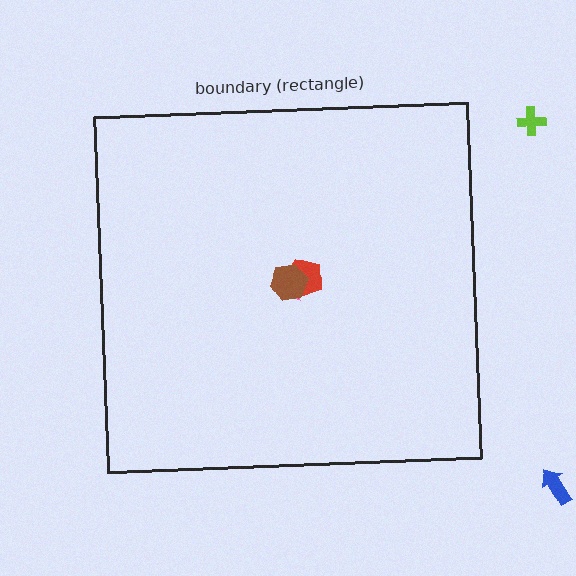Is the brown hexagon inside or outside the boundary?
Inside.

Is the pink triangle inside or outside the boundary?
Inside.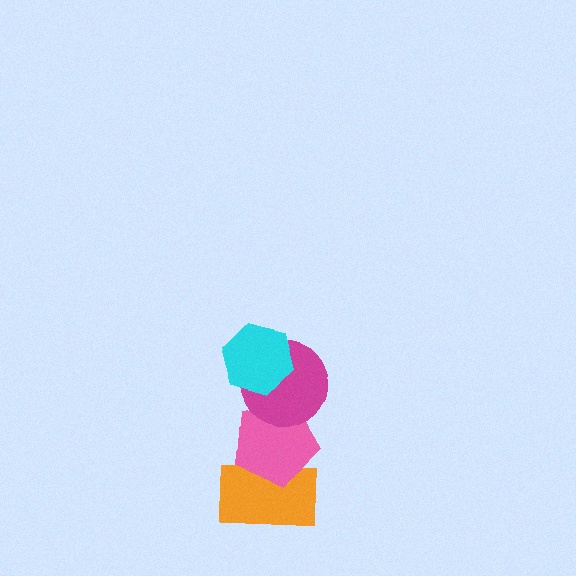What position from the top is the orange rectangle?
The orange rectangle is 4th from the top.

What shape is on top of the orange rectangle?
The pink pentagon is on top of the orange rectangle.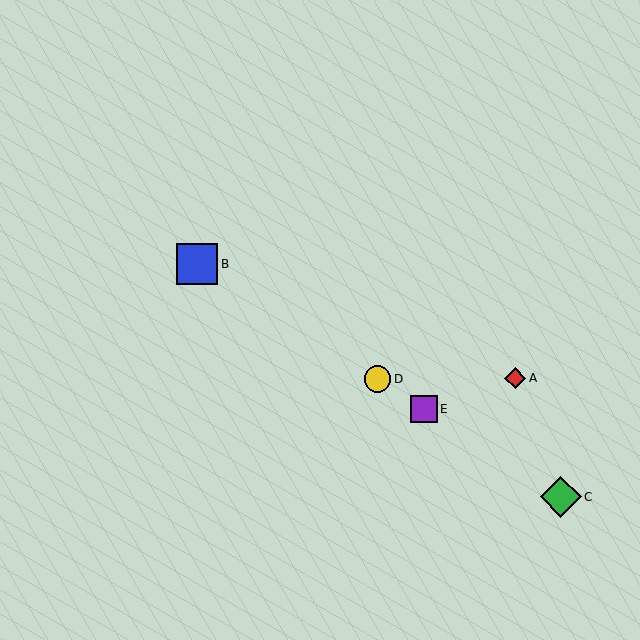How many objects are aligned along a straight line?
4 objects (B, C, D, E) are aligned along a straight line.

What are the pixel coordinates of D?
Object D is at (378, 379).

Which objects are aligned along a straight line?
Objects B, C, D, E are aligned along a straight line.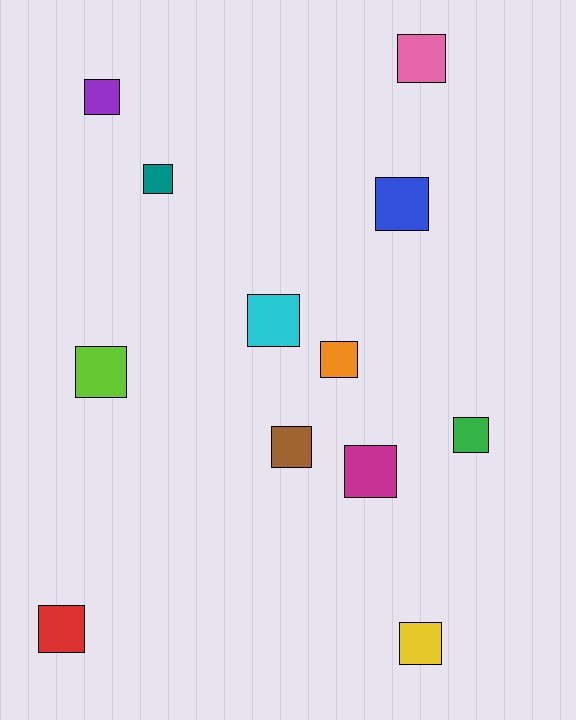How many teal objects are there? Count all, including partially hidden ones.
There is 1 teal object.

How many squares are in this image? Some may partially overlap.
There are 12 squares.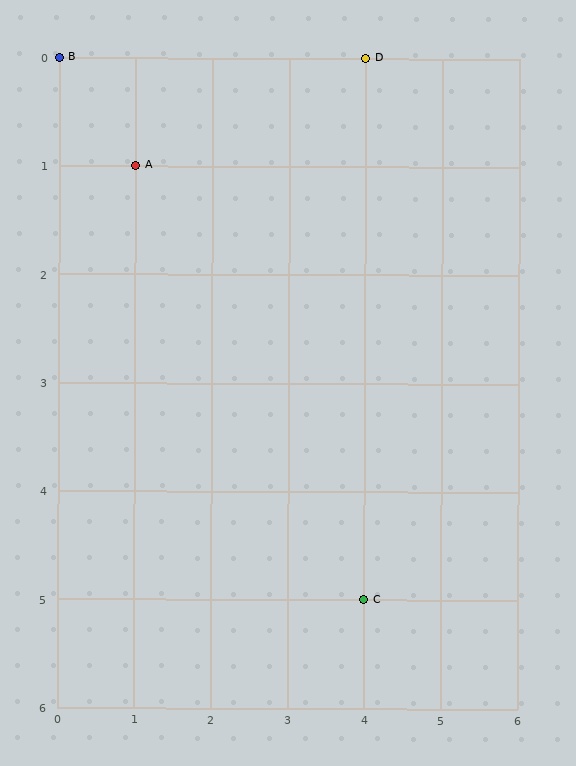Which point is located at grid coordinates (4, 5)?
Point C is at (4, 5).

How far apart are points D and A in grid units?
Points D and A are 3 columns and 1 row apart (about 3.2 grid units diagonally).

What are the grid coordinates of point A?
Point A is at grid coordinates (1, 1).